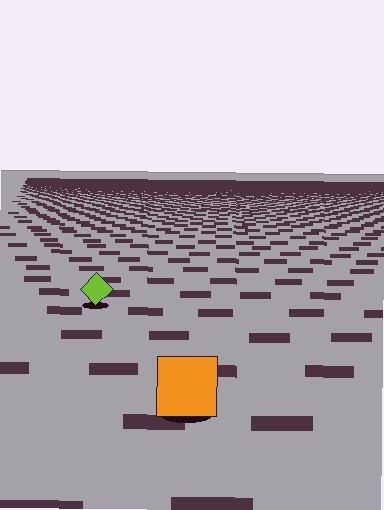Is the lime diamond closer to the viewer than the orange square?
No. The orange square is closer — you can tell from the texture gradient: the ground texture is coarser near it.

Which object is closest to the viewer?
The orange square is closest. The texture marks near it are larger and more spread out.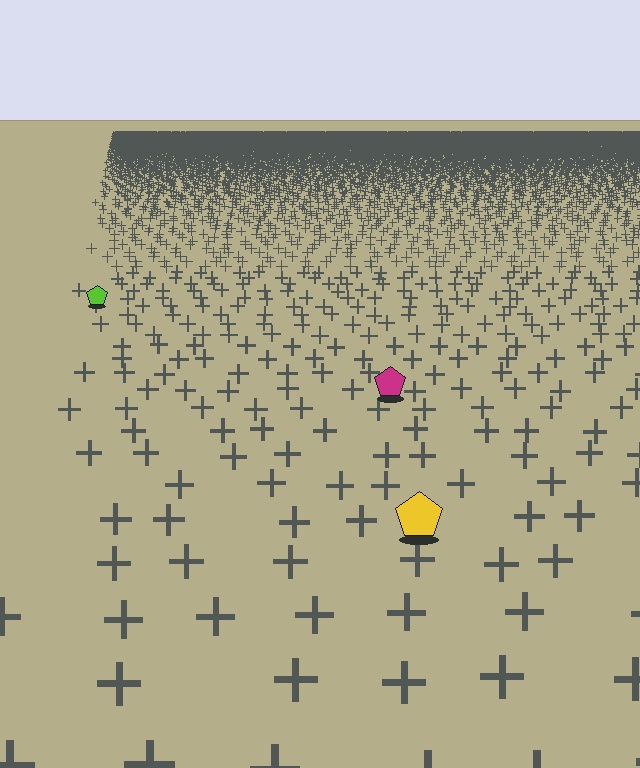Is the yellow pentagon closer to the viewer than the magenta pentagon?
Yes. The yellow pentagon is closer — you can tell from the texture gradient: the ground texture is coarser near it.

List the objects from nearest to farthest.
From nearest to farthest: the yellow pentagon, the magenta pentagon, the lime pentagon.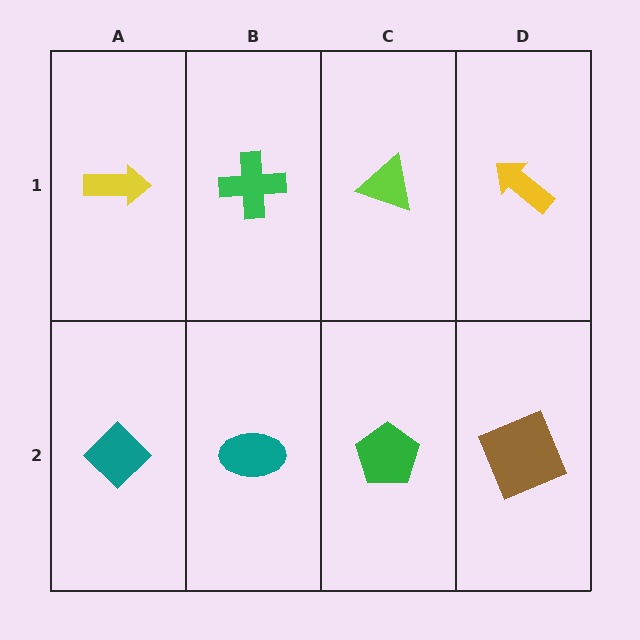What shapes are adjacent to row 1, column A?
A teal diamond (row 2, column A), a green cross (row 1, column B).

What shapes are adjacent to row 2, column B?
A green cross (row 1, column B), a teal diamond (row 2, column A), a green pentagon (row 2, column C).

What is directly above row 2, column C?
A lime triangle.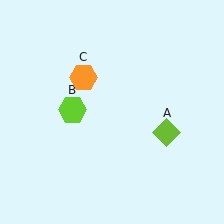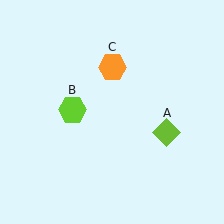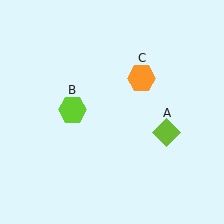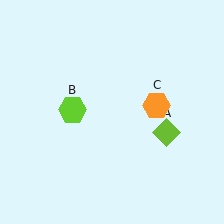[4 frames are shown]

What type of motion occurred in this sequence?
The orange hexagon (object C) rotated clockwise around the center of the scene.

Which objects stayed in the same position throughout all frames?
Lime diamond (object A) and lime hexagon (object B) remained stationary.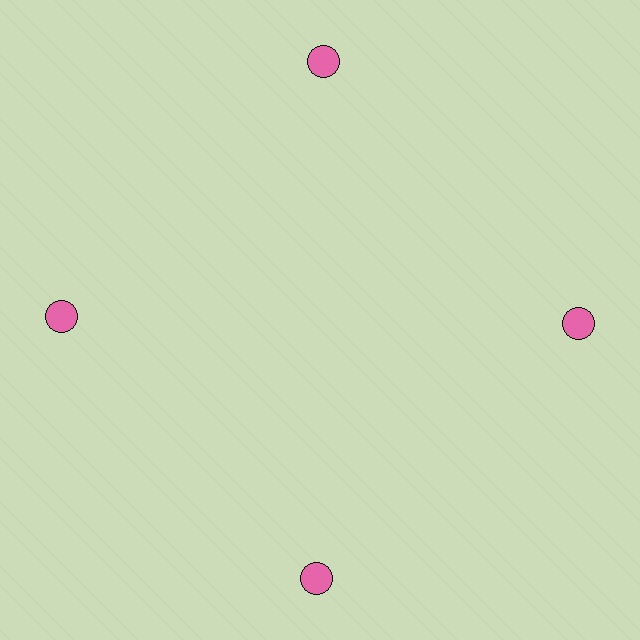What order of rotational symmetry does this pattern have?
This pattern has 4-fold rotational symmetry.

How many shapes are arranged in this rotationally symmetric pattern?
There are 4 shapes, arranged in 4 groups of 1.